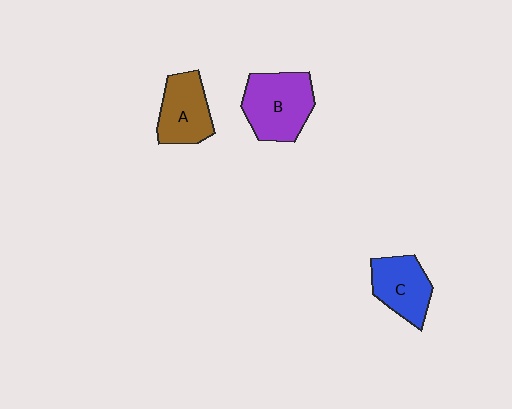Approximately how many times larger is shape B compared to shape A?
Approximately 1.3 times.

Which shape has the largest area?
Shape B (purple).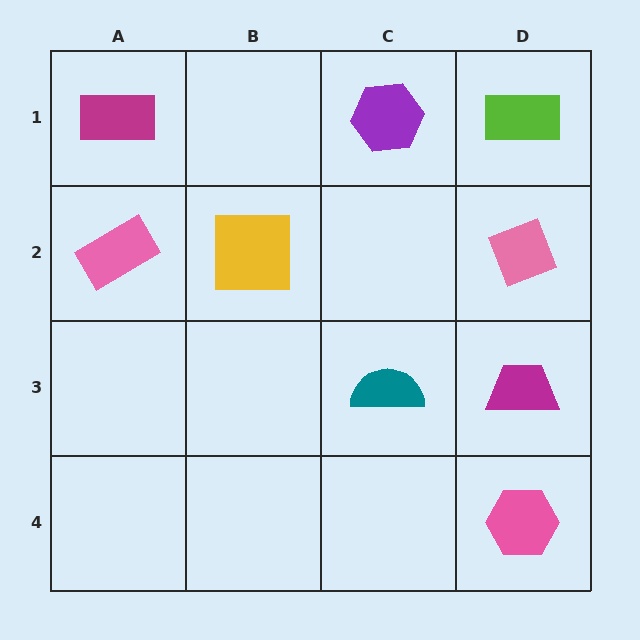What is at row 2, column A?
A pink rectangle.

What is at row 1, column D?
A lime rectangle.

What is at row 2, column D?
A pink diamond.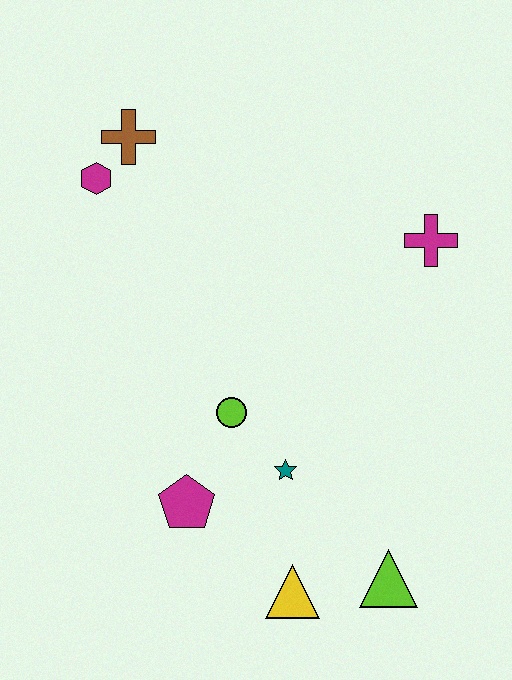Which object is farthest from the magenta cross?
The yellow triangle is farthest from the magenta cross.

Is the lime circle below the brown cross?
Yes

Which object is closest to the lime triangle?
The yellow triangle is closest to the lime triangle.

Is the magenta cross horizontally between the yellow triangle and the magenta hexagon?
No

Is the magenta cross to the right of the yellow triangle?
Yes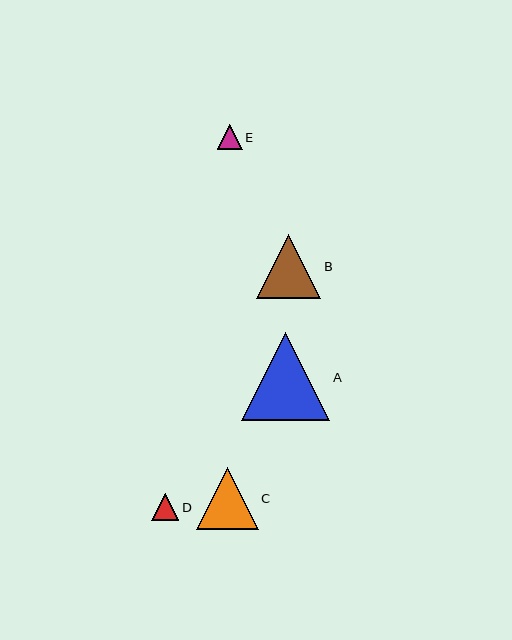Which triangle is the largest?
Triangle A is the largest with a size of approximately 88 pixels.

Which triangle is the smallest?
Triangle E is the smallest with a size of approximately 25 pixels.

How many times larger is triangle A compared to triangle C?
Triangle A is approximately 1.4 times the size of triangle C.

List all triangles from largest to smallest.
From largest to smallest: A, B, C, D, E.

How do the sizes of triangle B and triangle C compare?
Triangle B and triangle C are approximately the same size.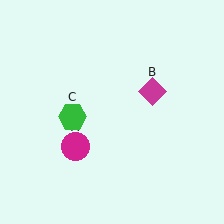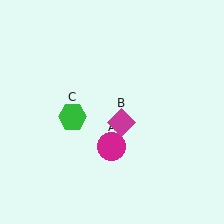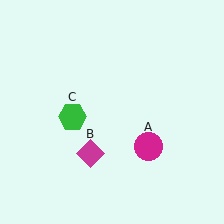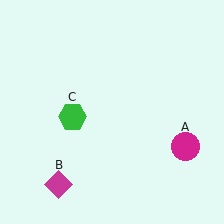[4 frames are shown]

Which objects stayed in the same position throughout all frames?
Green hexagon (object C) remained stationary.